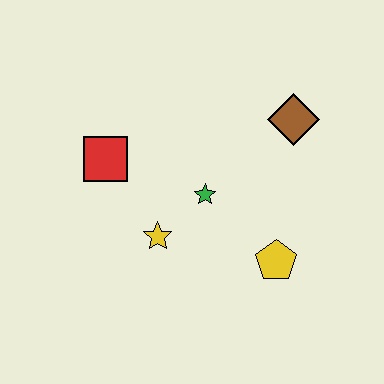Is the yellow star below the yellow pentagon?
No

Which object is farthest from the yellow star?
The brown diamond is farthest from the yellow star.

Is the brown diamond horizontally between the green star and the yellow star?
No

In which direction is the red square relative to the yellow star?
The red square is above the yellow star.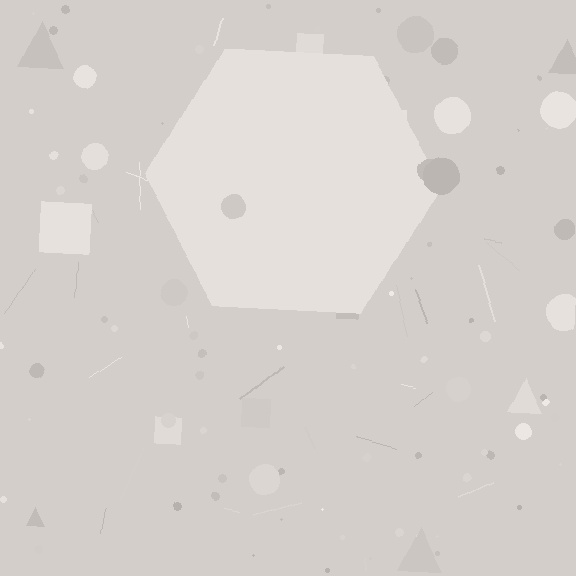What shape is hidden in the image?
A hexagon is hidden in the image.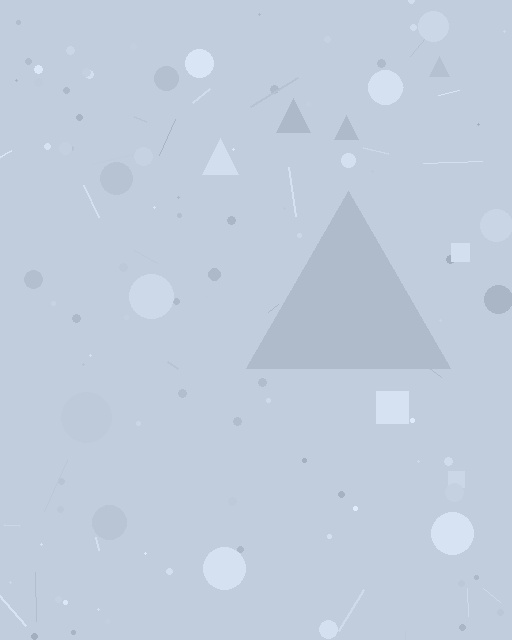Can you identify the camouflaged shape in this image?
The camouflaged shape is a triangle.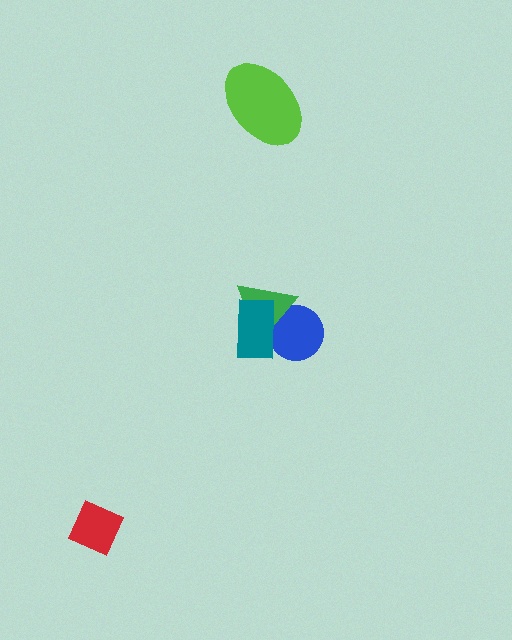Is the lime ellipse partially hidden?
No, no other shape covers it.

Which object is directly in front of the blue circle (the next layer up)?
The green triangle is directly in front of the blue circle.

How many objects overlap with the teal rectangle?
2 objects overlap with the teal rectangle.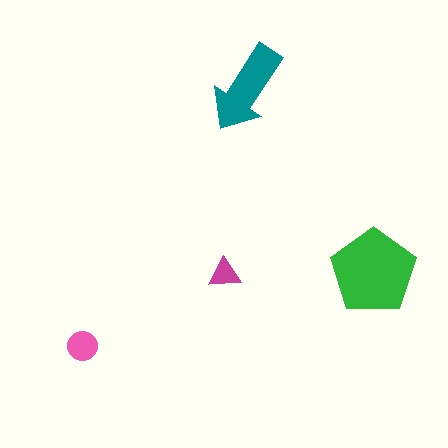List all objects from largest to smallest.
The green pentagon, the teal arrow, the pink circle, the magenta triangle.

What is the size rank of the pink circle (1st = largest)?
3rd.